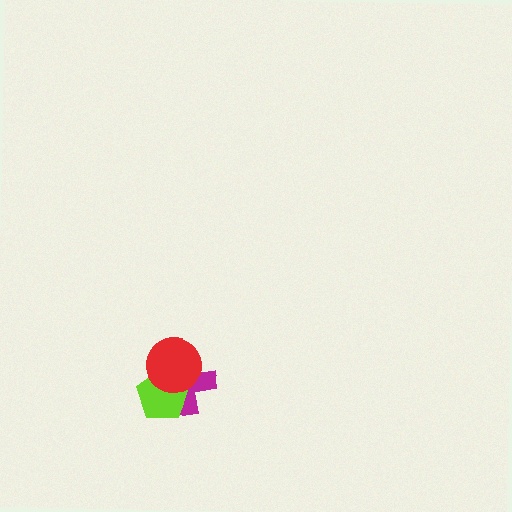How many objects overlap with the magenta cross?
2 objects overlap with the magenta cross.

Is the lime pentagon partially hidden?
Yes, it is partially covered by another shape.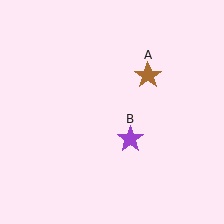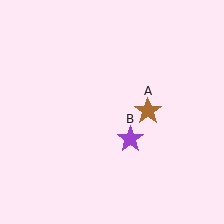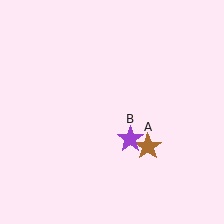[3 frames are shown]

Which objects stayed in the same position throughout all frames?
Purple star (object B) remained stationary.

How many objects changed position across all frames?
1 object changed position: brown star (object A).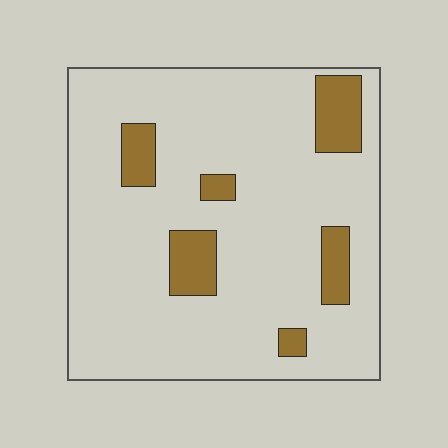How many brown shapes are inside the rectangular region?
6.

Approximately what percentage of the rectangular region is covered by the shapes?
Approximately 15%.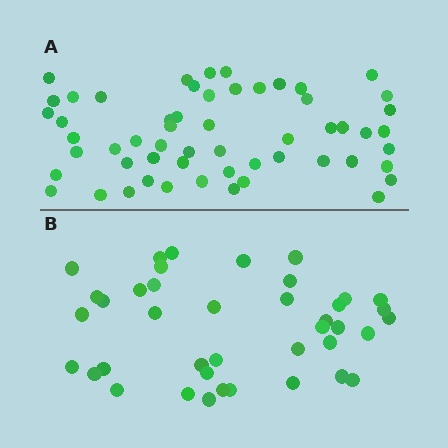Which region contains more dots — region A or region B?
Region A (the top region) has more dots.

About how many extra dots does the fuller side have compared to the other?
Region A has approximately 15 more dots than region B.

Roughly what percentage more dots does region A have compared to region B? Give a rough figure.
About 40% more.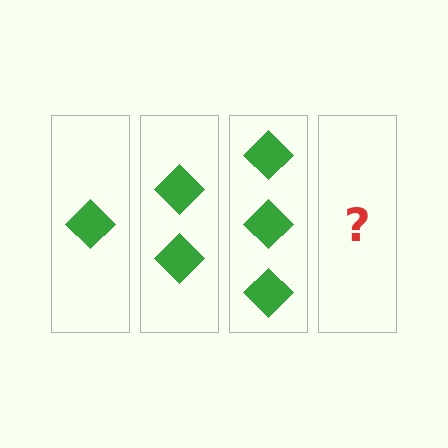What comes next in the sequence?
The next element should be 4 diamonds.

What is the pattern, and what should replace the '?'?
The pattern is that each step adds one more diamond. The '?' should be 4 diamonds.